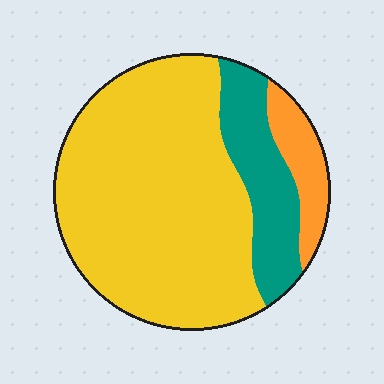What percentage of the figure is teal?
Teal covers roughly 20% of the figure.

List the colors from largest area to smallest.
From largest to smallest: yellow, teal, orange.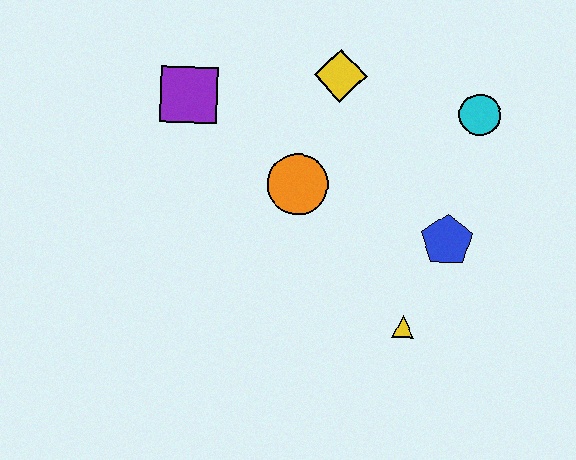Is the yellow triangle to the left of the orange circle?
No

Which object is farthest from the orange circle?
The cyan circle is farthest from the orange circle.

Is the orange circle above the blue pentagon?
Yes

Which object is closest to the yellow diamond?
The orange circle is closest to the yellow diamond.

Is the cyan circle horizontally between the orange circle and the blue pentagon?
No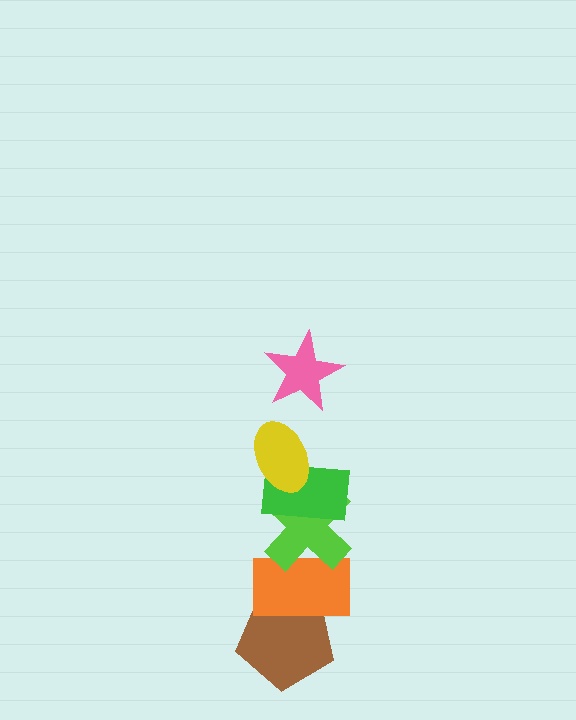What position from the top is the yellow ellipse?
The yellow ellipse is 2nd from the top.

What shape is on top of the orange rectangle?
The lime cross is on top of the orange rectangle.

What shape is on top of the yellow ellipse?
The pink star is on top of the yellow ellipse.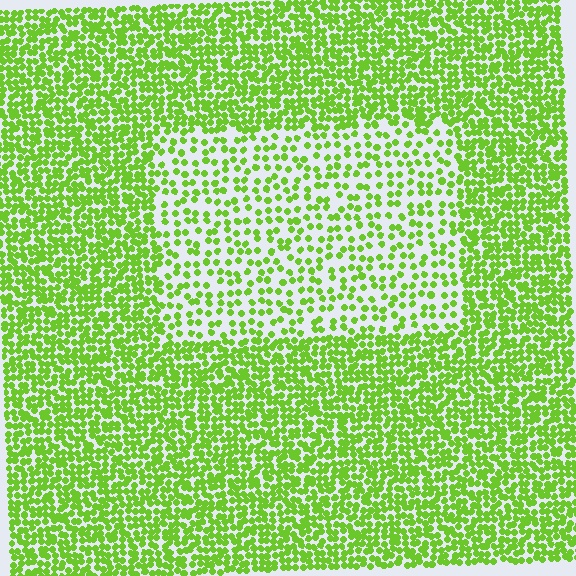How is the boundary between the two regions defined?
The boundary is defined by a change in element density (approximately 2.2x ratio). All elements are the same color, size, and shape.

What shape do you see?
I see a rectangle.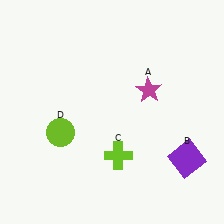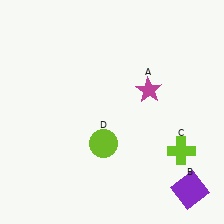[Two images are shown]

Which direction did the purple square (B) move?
The purple square (B) moved down.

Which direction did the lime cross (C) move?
The lime cross (C) moved right.